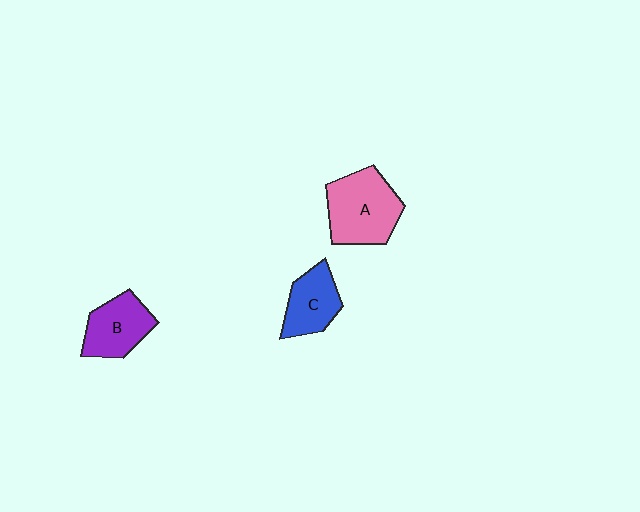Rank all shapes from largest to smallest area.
From largest to smallest: A (pink), B (purple), C (blue).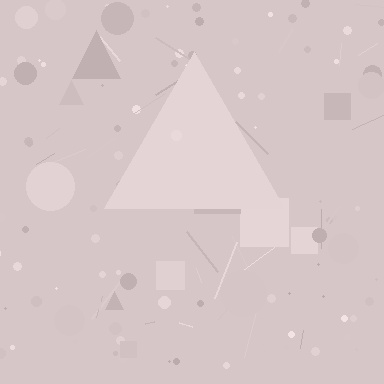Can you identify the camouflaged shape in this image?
The camouflaged shape is a triangle.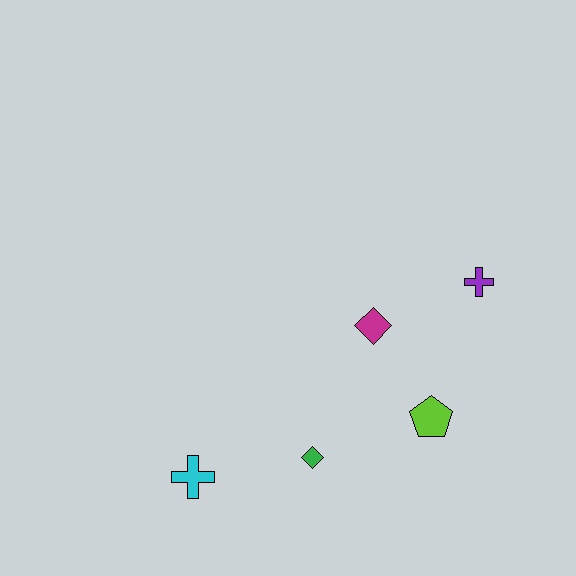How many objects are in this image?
There are 5 objects.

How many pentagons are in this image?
There is 1 pentagon.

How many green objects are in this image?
There is 1 green object.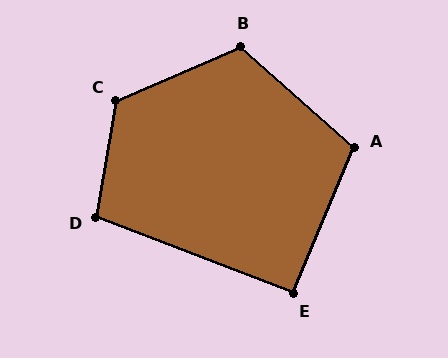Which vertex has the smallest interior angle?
E, at approximately 92 degrees.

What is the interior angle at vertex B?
Approximately 115 degrees (obtuse).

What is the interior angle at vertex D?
Approximately 101 degrees (obtuse).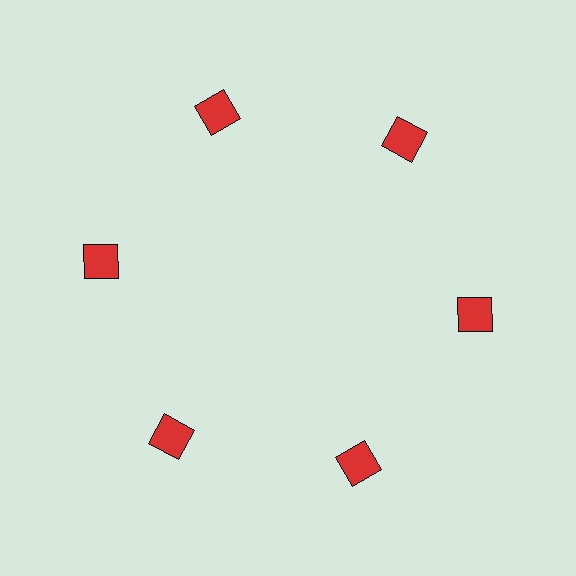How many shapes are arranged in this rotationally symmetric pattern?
There are 6 shapes, arranged in 6 groups of 1.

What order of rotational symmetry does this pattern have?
This pattern has 6-fold rotational symmetry.